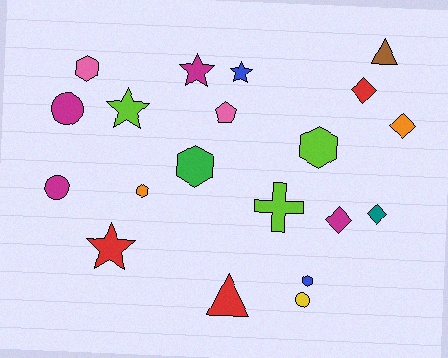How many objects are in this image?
There are 20 objects.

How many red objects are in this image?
There are 3 red objects.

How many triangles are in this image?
There are 2 triangles.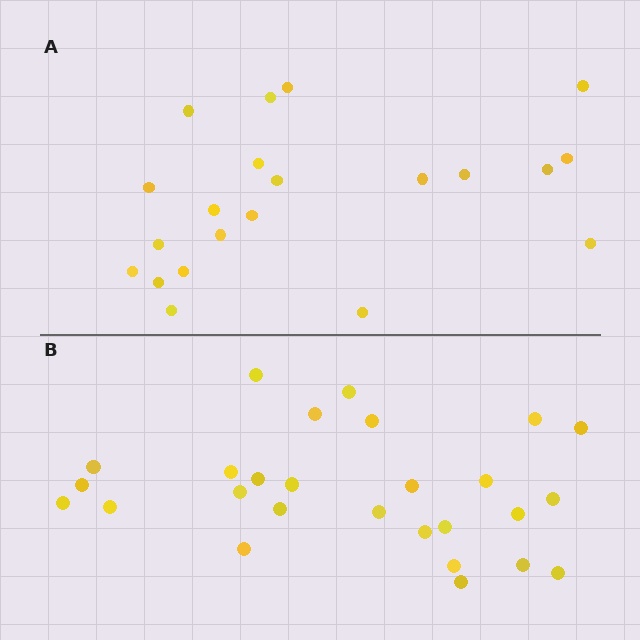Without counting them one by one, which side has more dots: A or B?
Region B (the bottom region) has more dots.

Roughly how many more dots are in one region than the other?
Region B has about 6 more dots than region A.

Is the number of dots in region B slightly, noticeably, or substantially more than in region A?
Region B has noticeably more, but not dramatically so. The ratio is roughly 1.3 to 1.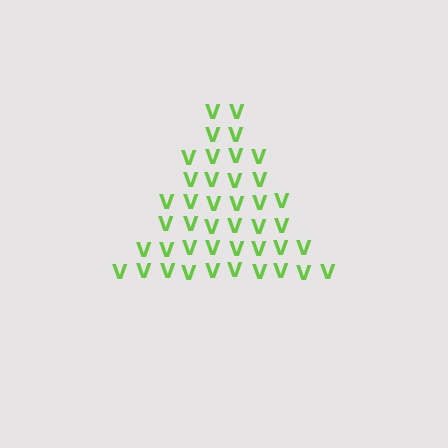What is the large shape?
The large shape is a triangle.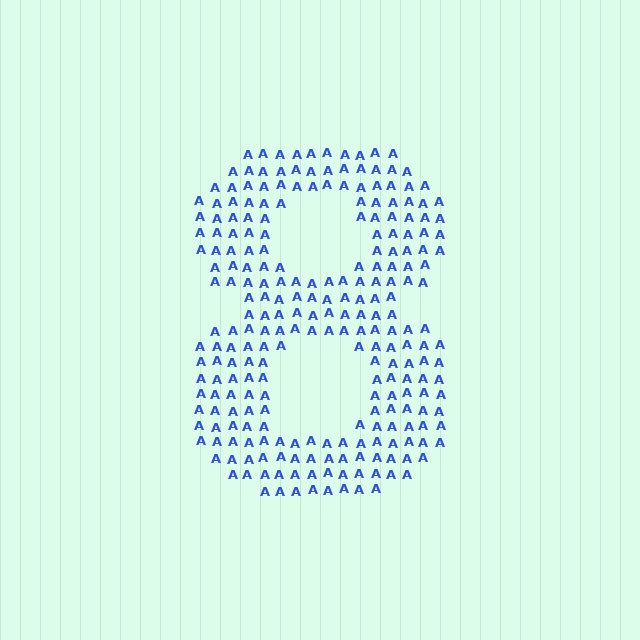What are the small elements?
The small elements are letter A's.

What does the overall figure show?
The overall figure shows the digit 8.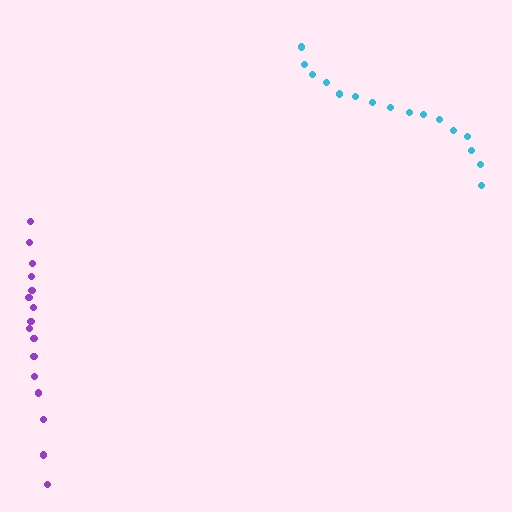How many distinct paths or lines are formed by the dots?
There are 2 distinct paths.